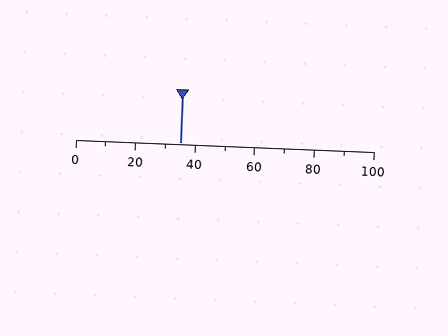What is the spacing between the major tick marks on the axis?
The major ticks are spaced 20 apart.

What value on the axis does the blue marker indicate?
The marker indicates approximately 35.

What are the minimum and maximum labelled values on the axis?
The axis runs from 0 to 100.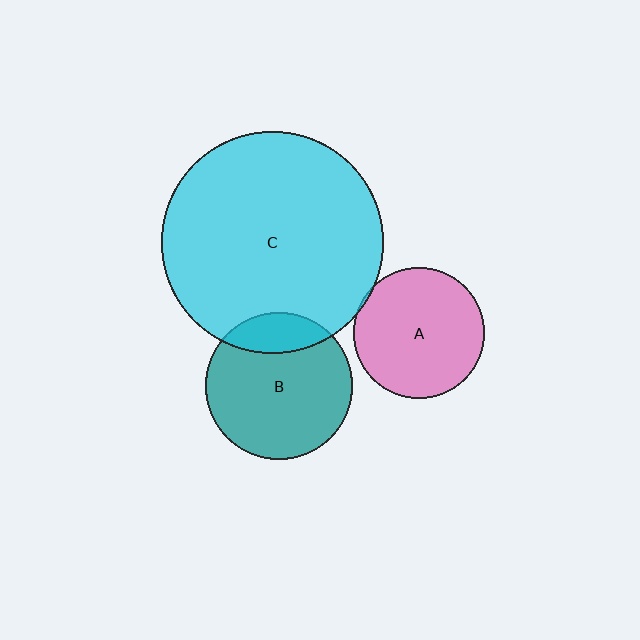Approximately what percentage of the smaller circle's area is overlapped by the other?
Approximately 5%.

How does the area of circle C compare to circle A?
Approximately 2.9 times.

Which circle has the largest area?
Circle C (cyan).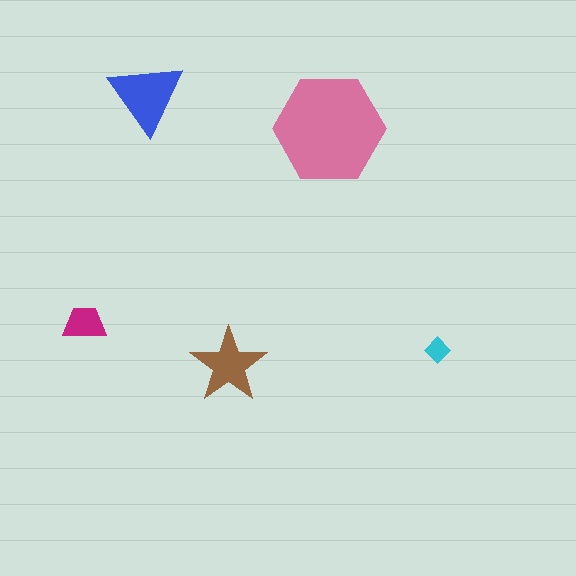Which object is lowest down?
The brown star is bottommost.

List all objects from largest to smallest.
The pink hexagon, the blue triangle, the brown star, the magenta trapezoid, the cyan diamond.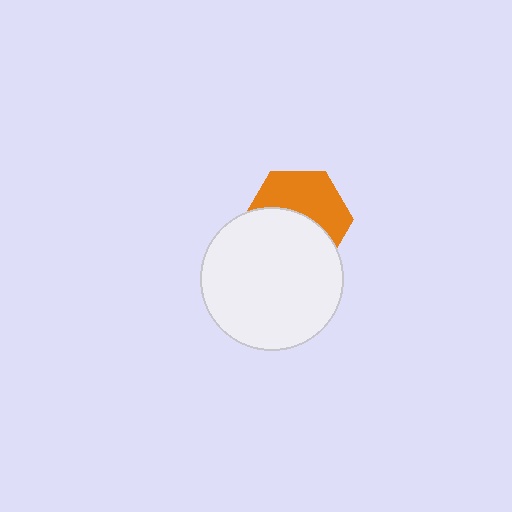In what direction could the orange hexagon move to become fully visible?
The orange hexagon could move up. That would shift it out from behind the white circle entirely.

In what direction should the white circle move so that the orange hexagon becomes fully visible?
The white circle should move down. That is the shortest direction to clear the overlap and leave the orange hexagon fully visible.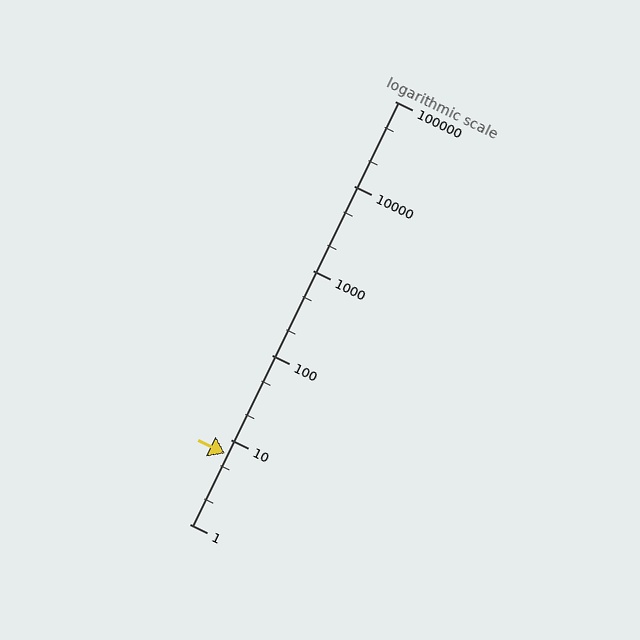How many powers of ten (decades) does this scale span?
The scale spans 5 decades, from 1 to 100000.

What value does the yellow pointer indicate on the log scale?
The pointer indicates approximately 6.8.